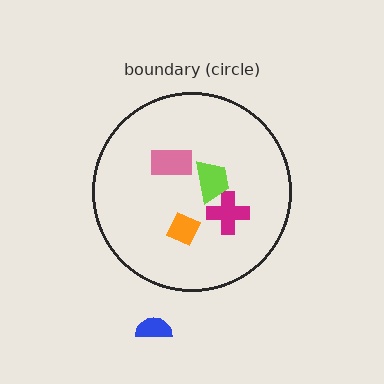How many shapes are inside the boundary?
4 inside, 1 outside.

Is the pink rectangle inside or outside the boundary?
Inside.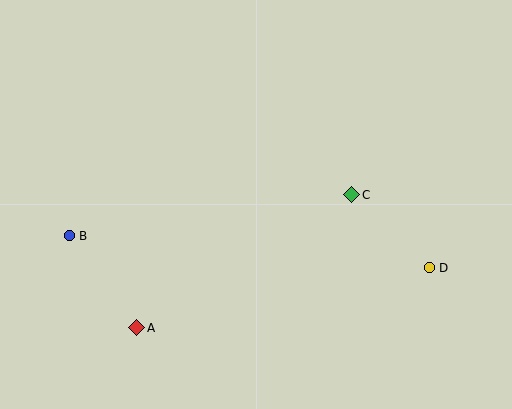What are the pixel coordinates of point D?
Point D is at (429, 268).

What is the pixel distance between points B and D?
The distance between B and D is 361 pixels.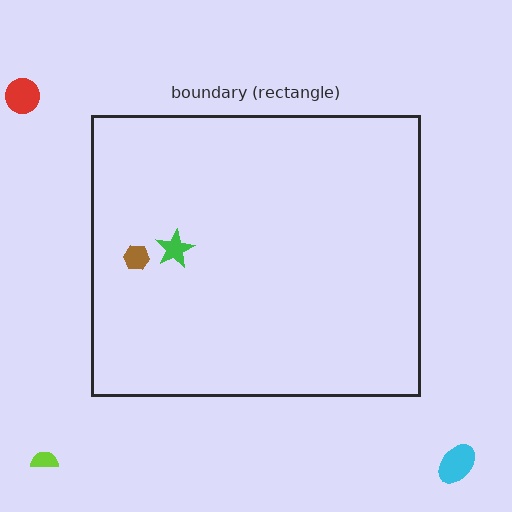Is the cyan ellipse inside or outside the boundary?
Outside.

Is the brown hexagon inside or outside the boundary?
Inside.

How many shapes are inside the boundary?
2 inside, 3 outside.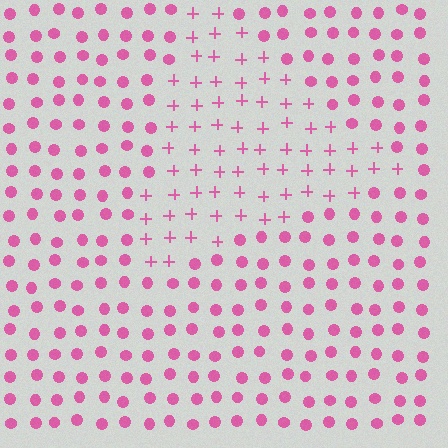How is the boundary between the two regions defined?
The boundary is defined by a change in element shape: plus signs inside vs. circles outside. All elements share the same color and spacing.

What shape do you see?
I see a triangle.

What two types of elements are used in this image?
The image uses plus signs inside the triangle region and circles outside it.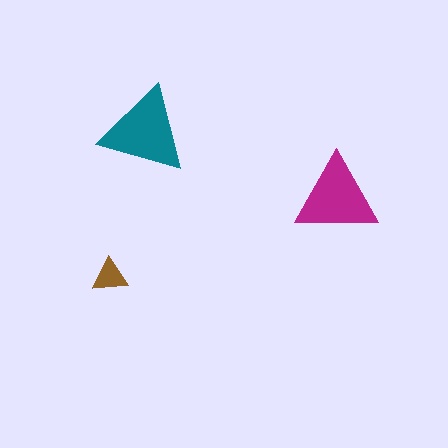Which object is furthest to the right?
The magenta triangle is rightmost.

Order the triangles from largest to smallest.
the teal one, the magenta one, the brown one.